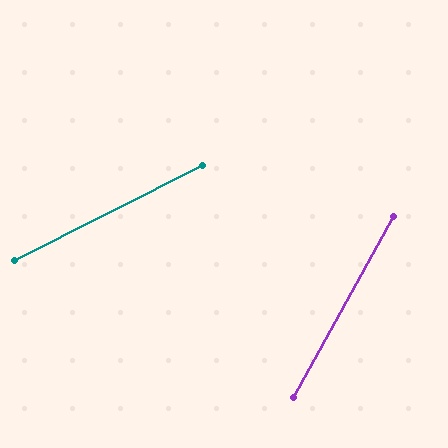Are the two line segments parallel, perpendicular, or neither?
Neither parallel nor perpendicular — they differ by about 34°.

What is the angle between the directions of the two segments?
Approximately 34 degrees.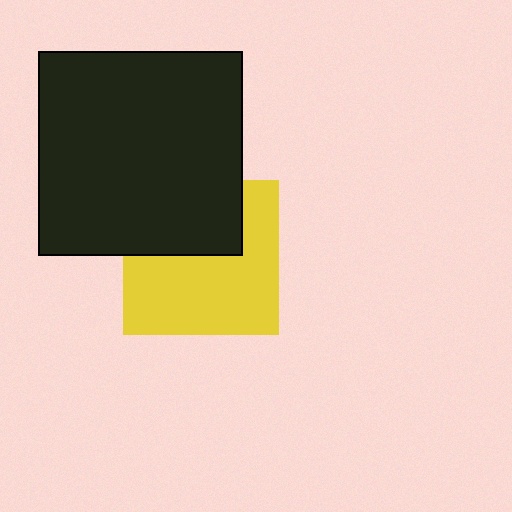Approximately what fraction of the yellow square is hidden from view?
Roughly 37% of the yellow square is hidden behind the black square.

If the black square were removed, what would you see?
You would see the complete yellow square.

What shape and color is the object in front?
The object in front is a black square.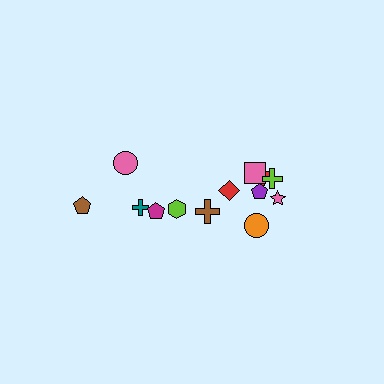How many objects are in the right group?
There are 8 objects.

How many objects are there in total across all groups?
There are 13 objects.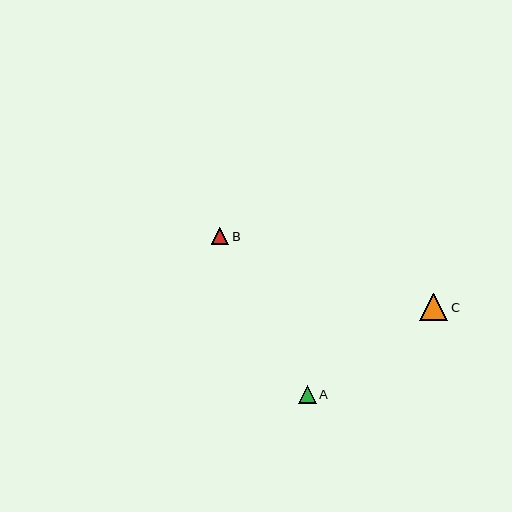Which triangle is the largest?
Triangle C is the largest with a size of approximately 28 pixels.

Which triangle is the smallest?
Triangle B is the smallest with a size of approximately 17 pixels.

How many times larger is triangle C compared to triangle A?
Triangle C is approximately 1.5 times the size of triangle A.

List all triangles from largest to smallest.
From largest to smallest: C, A, B.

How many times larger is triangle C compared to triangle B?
Triangle C is approximately 1.6 times the size of triangle B.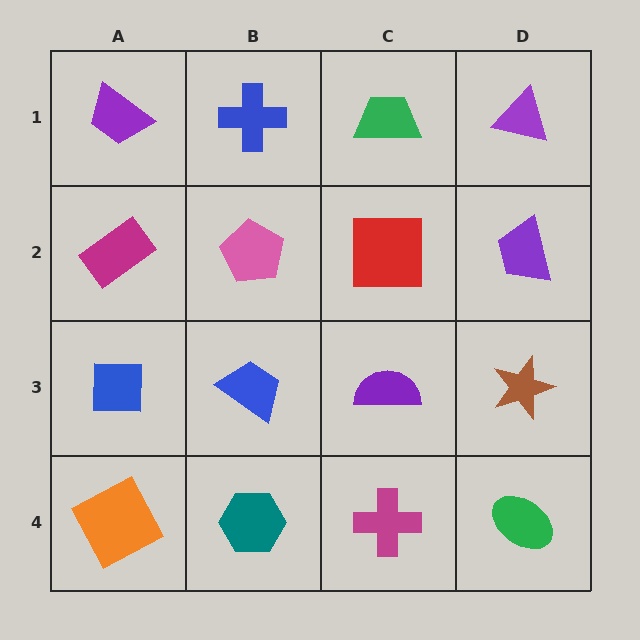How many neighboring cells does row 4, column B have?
3.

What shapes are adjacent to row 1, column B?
A pink pentagon (row 2, column B), a purple trapezoid (row 1, column A), a green trapezoid (row 1, column C).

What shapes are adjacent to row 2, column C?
A green trapezoid (row 1, column C), a purple semicircle (row 3, column C), a pink pentagon (row 2, column B), a purple trapezoid (row 2, column D).